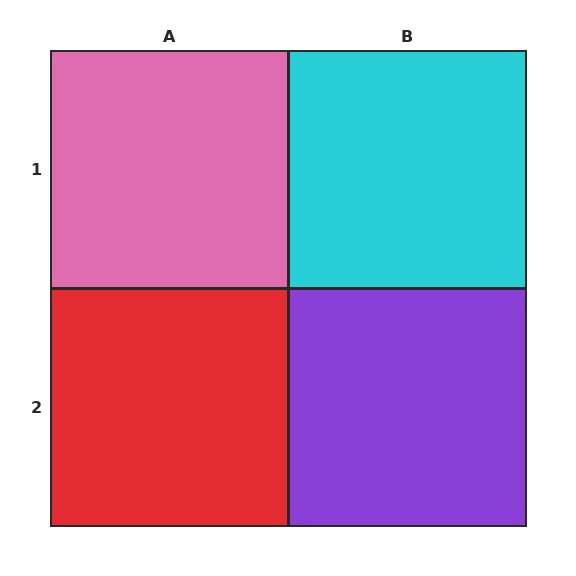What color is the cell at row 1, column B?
Cyan.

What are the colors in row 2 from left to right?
Red, purple.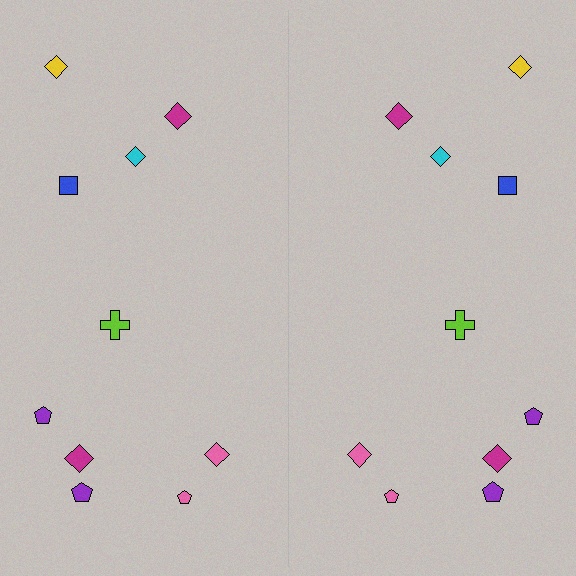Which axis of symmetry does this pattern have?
The pattern has a vertical axis of symmetry running through the center of the image.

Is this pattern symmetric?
Yes, this pattern has bilateral (reflection) symmetry.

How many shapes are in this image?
There are 20 shapes in this image.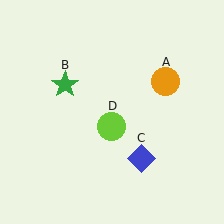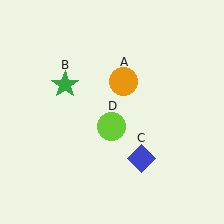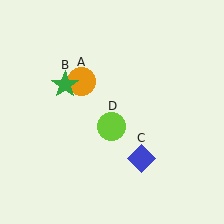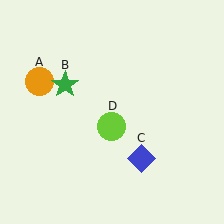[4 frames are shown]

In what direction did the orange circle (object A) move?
The orange circle (object A) moved left.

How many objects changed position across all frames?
1 object changed position: orange circle (object A).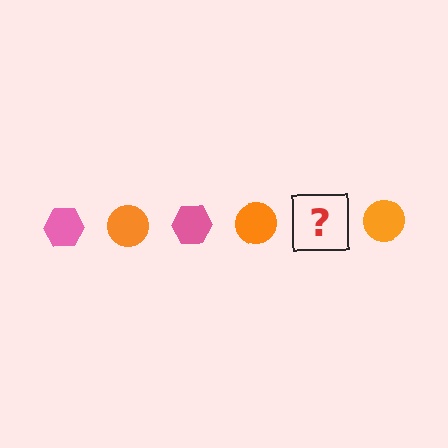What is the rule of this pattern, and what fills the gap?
The rule is that the pattern alternates between pink hexagon and orange circle. The gap should be filled with a pink hexagon.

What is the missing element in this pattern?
The missing element is a pink hexagon.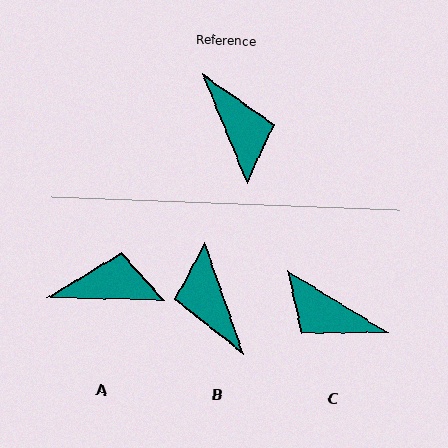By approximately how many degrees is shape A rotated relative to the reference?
Approximately 67 degrees counter-clockwise.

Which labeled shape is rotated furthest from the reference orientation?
B, about 177 degrees away.